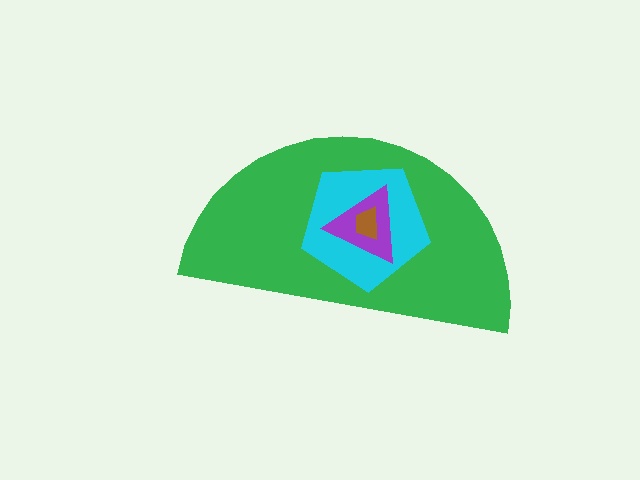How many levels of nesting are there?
4.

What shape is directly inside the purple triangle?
The brown trapezoid.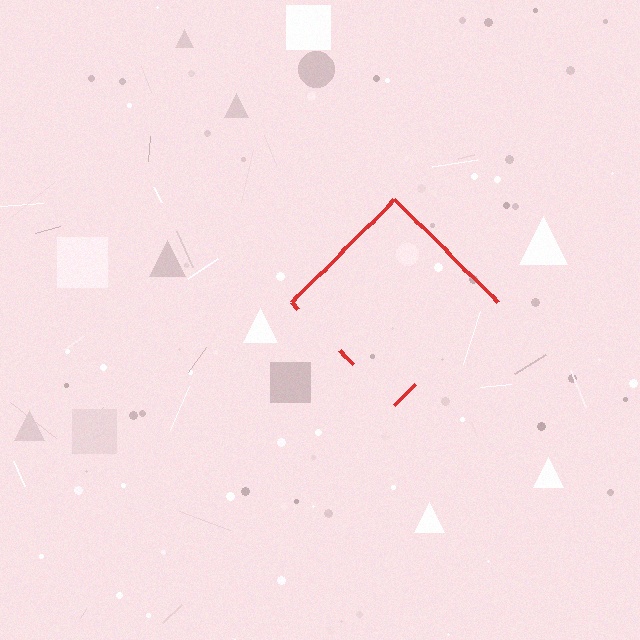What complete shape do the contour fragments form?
The contour fragments form a diamond.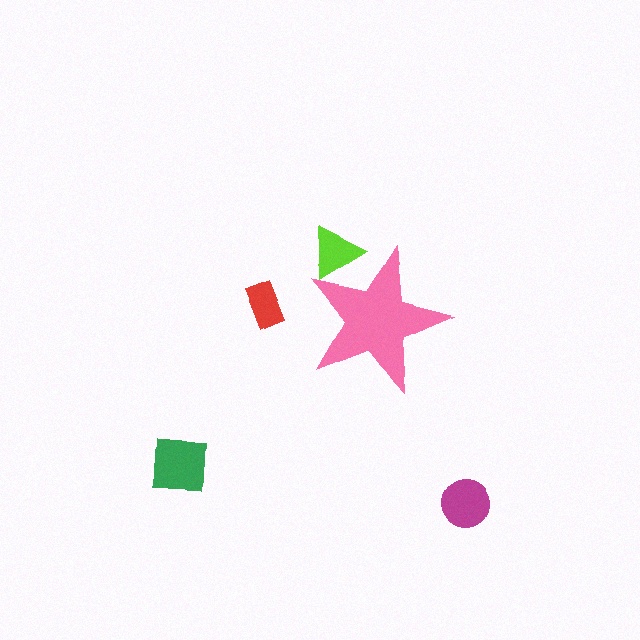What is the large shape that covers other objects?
A pink star.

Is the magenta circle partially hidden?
No, the magenta circle is fully visible.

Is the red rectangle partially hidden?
No, the red rectangle is fully visible.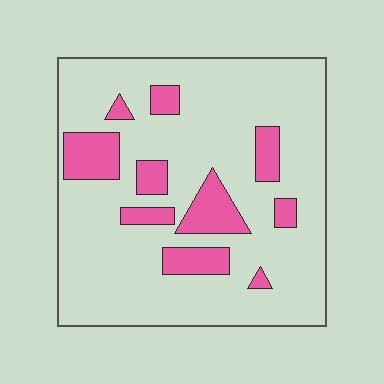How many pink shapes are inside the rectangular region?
10.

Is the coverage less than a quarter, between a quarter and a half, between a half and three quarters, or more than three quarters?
Less than a quarter.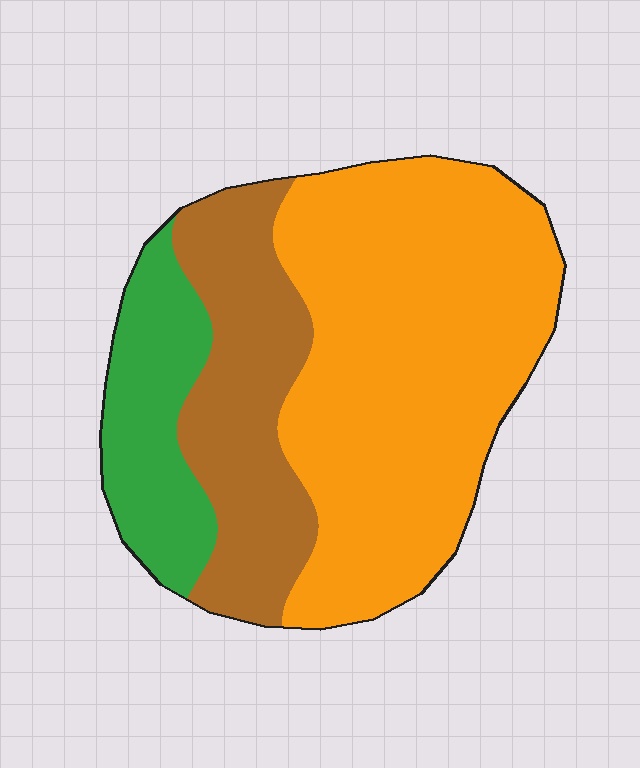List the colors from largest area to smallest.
From largest to smallest: orange, brown, green.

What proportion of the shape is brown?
Brown takes up between a quarter and a half of the shape.